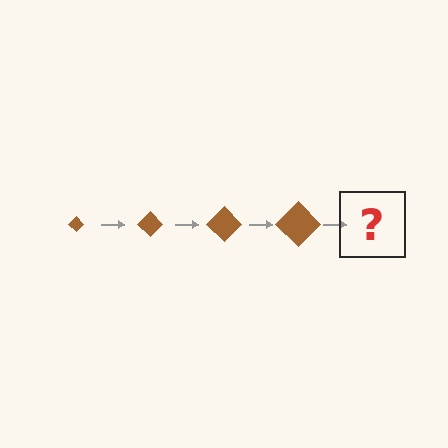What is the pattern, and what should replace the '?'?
The pattern is that the diamond gets progressively larger each step. The '?' should be a brown diamond, larger than the previous one.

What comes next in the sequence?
The next element should be a brown diamond, larger than the previous one.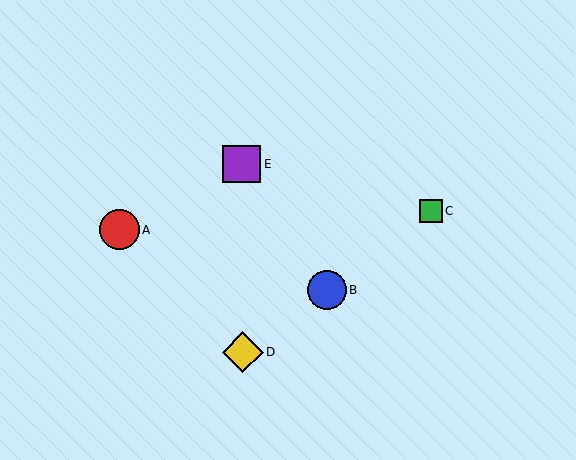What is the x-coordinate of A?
Object A is at x≈119.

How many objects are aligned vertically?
2 objects (D, E) are aligned vertically.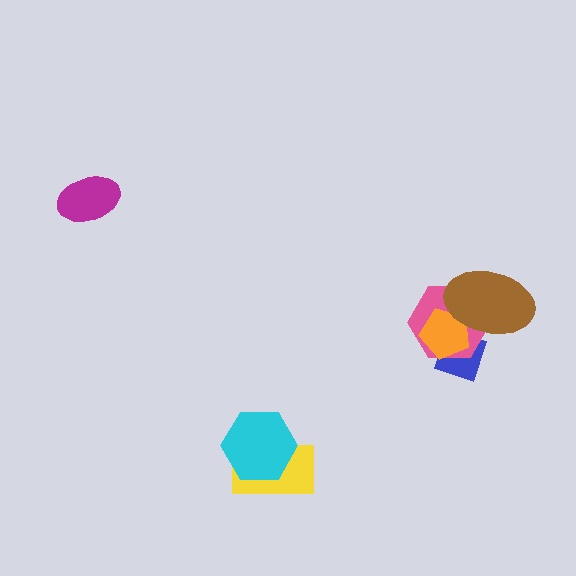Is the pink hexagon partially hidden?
Yes, it is partially covered by another shape.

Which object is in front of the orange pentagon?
The brown ellipse is in front of the orange pentagon.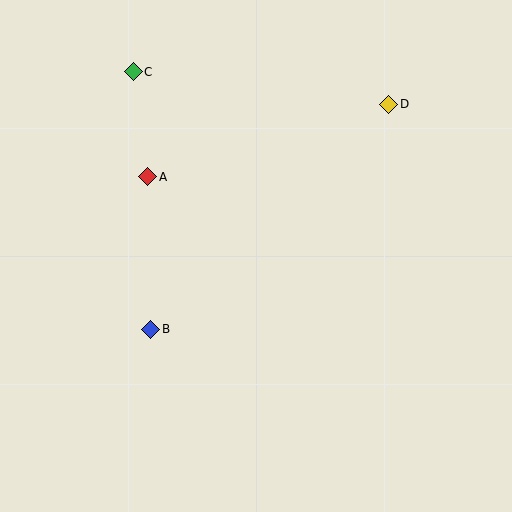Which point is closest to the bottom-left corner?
Point B is closest to the bottom-left corner.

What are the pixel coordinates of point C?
Point C is at (133, 72).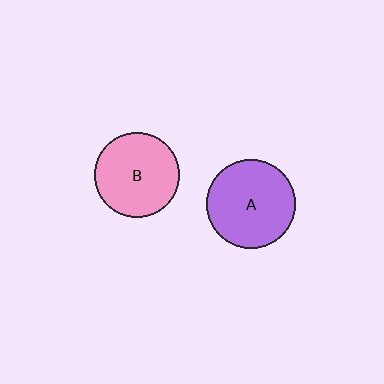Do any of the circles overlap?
No, none of the circles overlap.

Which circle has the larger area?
Circle A (purple).